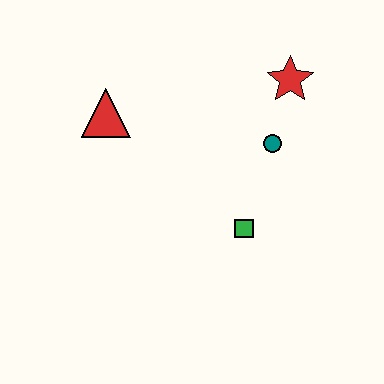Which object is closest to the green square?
The teal circle is closest to the green square.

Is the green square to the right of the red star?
No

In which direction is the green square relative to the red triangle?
The green square is to the right of the red triangle.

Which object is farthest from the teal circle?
The red triangle is farthest from the teal circle.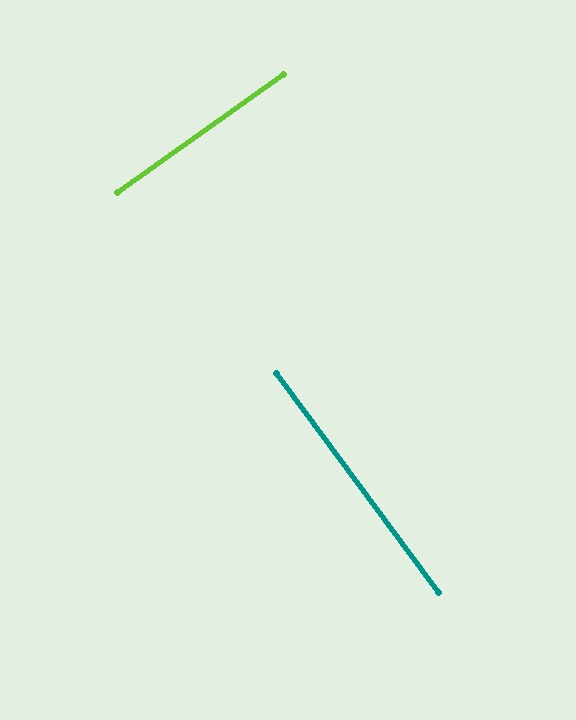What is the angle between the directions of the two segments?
Approximately 89 degrees.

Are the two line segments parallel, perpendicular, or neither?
Perpendicular — they meet at approximately 89°.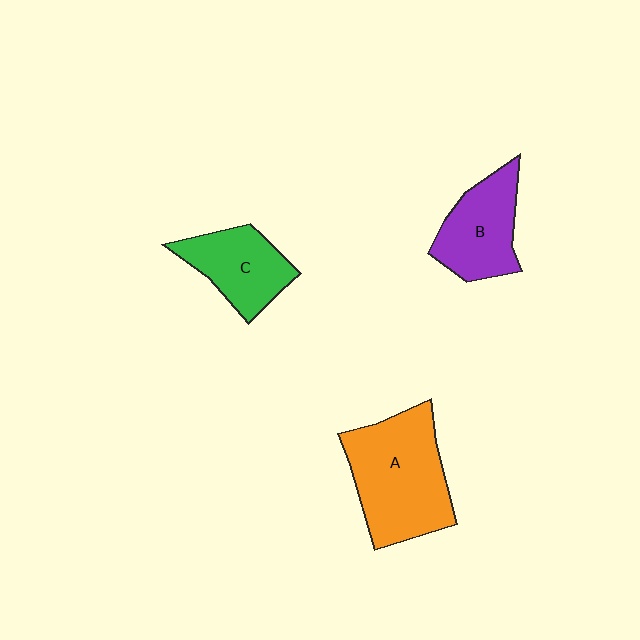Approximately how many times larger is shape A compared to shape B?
Approximately 1.6 times.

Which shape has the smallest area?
Shape C (green).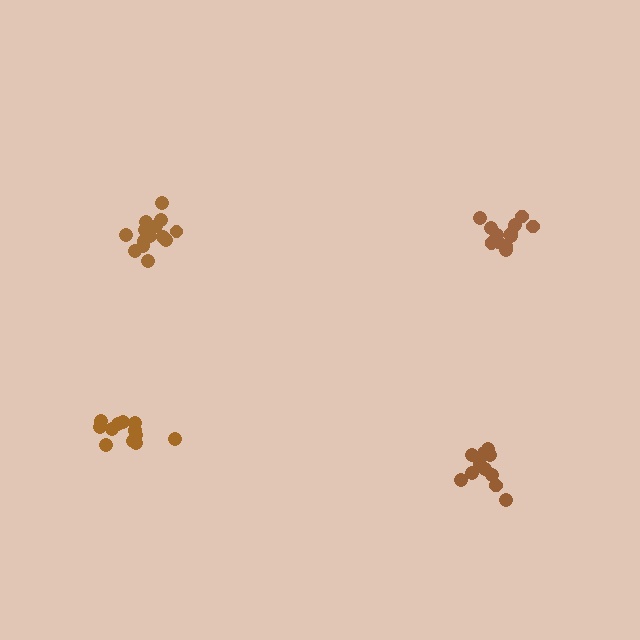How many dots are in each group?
Group 1: 12 dots, Group 2: 11 dots, Group 3: 14 dots, Group 4: 12 dots (49 total).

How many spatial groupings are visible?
There are 4 spatial groupings.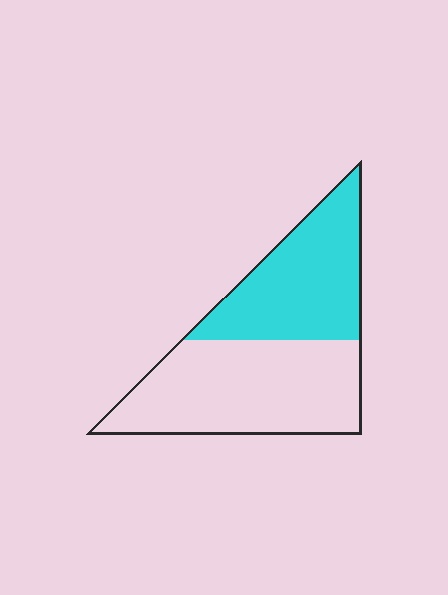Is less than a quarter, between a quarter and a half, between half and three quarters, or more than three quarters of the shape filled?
Between a quarter and a half.